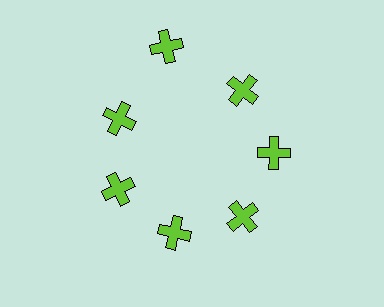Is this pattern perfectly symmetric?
No. The 7 lime crosses are arranged in a ring, but one element near the 12 o'clock position is pushed outward from the center, breaking the 7-fold rotational symmetry.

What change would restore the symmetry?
The symmetry would be restored by moving it inward, back onto the ring so that all 7 crosses sit at equal angles and equal distance from the center.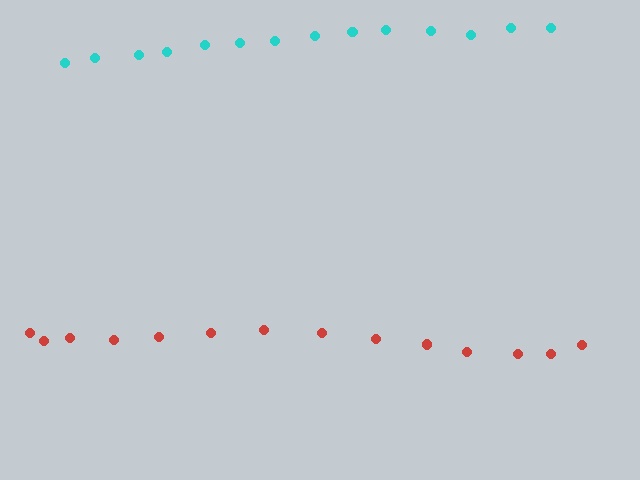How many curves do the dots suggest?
There are 2 distinct paths.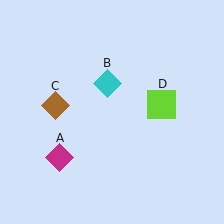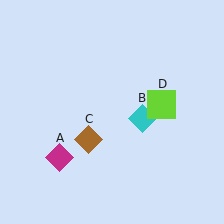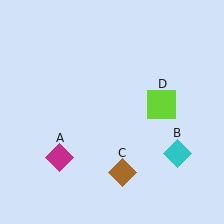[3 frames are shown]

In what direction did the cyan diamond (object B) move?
The cyan diamond (object B) moved down and to the right.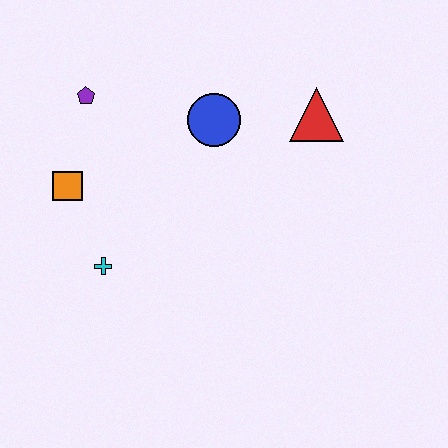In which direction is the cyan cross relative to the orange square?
The cyan cross is below the orange square.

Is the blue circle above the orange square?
Yes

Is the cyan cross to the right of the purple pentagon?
Yes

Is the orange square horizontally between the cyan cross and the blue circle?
No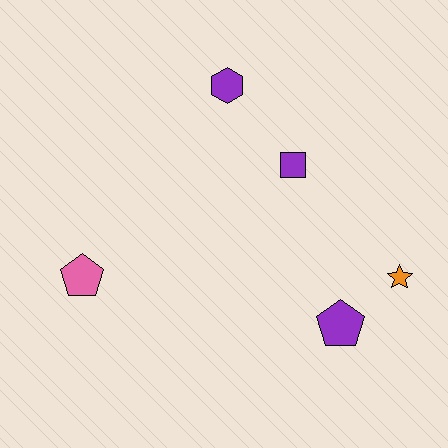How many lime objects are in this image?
There are no lime objects.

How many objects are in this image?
There are 5 objects.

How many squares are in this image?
There is 1 square.